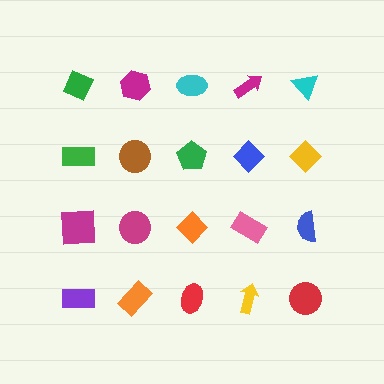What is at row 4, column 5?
A red circle.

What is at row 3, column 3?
An orange diamond.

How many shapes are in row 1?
5 shapes.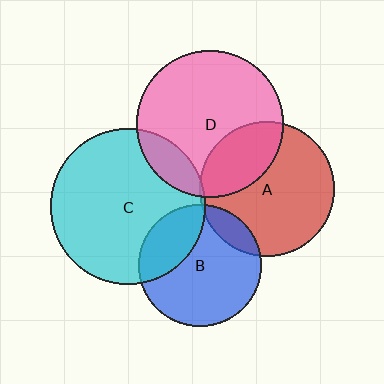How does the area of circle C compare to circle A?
Approximately 1.3 times.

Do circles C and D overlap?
Yes.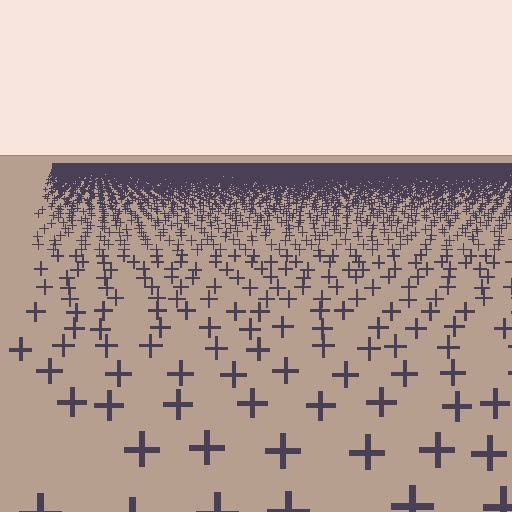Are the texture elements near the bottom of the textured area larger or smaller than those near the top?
Larger. Near the bottom, elements are closer to the viewer and appear at a bigger on-screen size.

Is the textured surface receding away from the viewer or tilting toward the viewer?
The surface is receding away from the viewer. Texture elements get smaller and denser toward the top.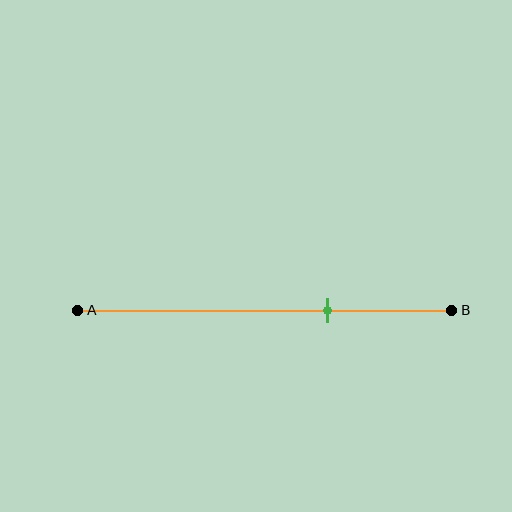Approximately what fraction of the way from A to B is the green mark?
The green mark is approximately 65% of the way from A to B.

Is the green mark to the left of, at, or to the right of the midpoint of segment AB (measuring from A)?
The green mark is to the right of the midpoint of segment AB.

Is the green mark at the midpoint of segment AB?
No, the mark is at about 65% from A, not at the 50% midpoint.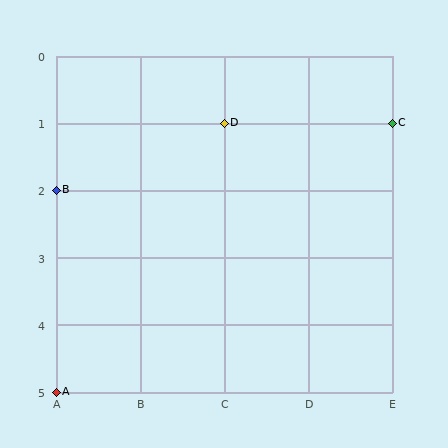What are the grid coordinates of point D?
Point D is at grid coordinates (C, 1).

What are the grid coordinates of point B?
Point B is at grid coordinates (A, 2).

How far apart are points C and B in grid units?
Points C and B are 4 columns and 1 row apart (about 4.1 grid units diagonally).